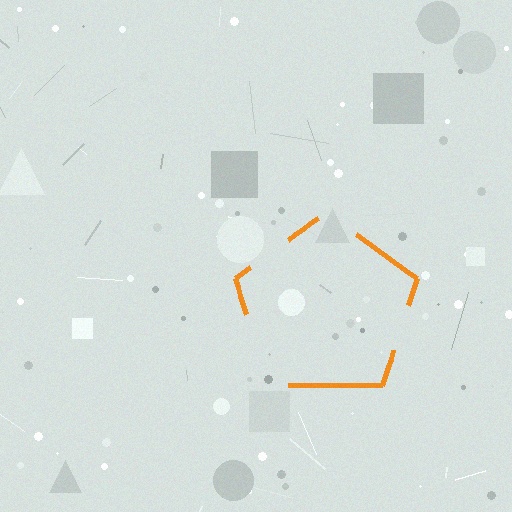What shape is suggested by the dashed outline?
The dashed outline suggests a pentagon.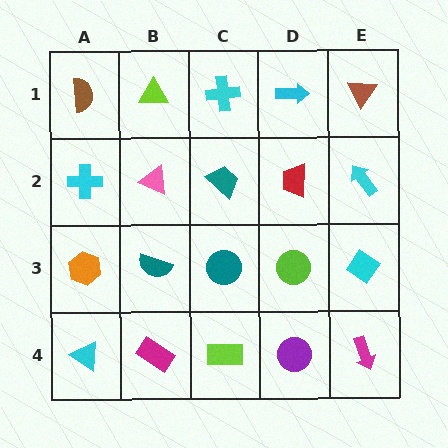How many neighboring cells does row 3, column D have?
4.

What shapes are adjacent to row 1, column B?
A pink triangle (row 2, column B), a brown semicircle (row 1, column A), a cyan cross (row 1, column C).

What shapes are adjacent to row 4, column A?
An orange hexagon (row 3, column A), a magenta rectangle (row 4, column B).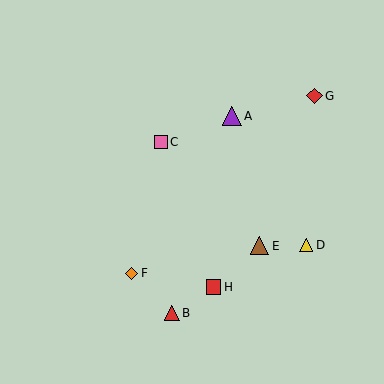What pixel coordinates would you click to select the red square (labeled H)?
Click at (214, 287) to select the red square H.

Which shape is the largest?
The purple triangle (labeled A) is the largest.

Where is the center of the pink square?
The center of the pink square is at (161, 142).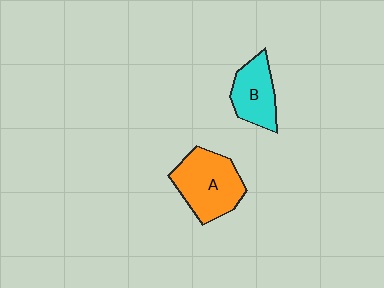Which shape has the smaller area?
Shape B (cyan).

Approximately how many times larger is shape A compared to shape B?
Approximately 1.5 times.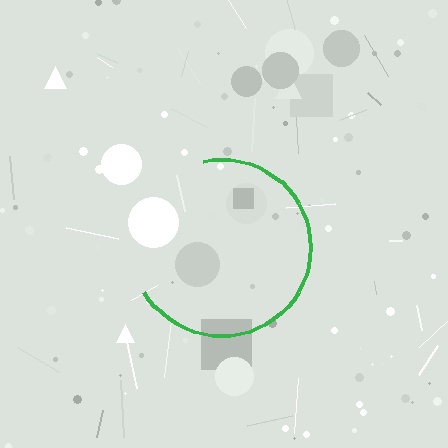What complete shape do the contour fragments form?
The contour fragments form a circle.